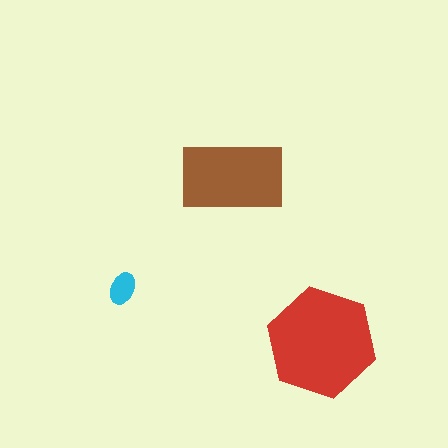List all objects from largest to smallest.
The red hexagon, the brown rectangle, the cyan ellipse.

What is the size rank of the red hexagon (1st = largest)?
1st.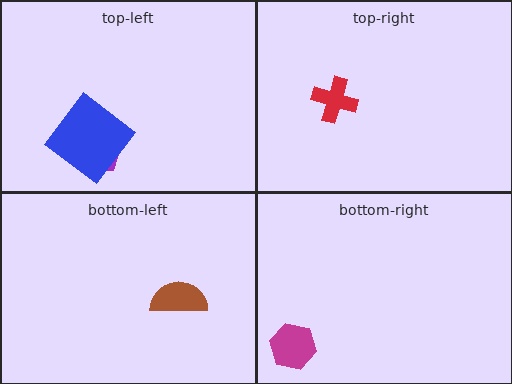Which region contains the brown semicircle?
The bottom-left region.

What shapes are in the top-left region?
The purple pentagon, the blue diamond.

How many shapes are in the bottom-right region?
1.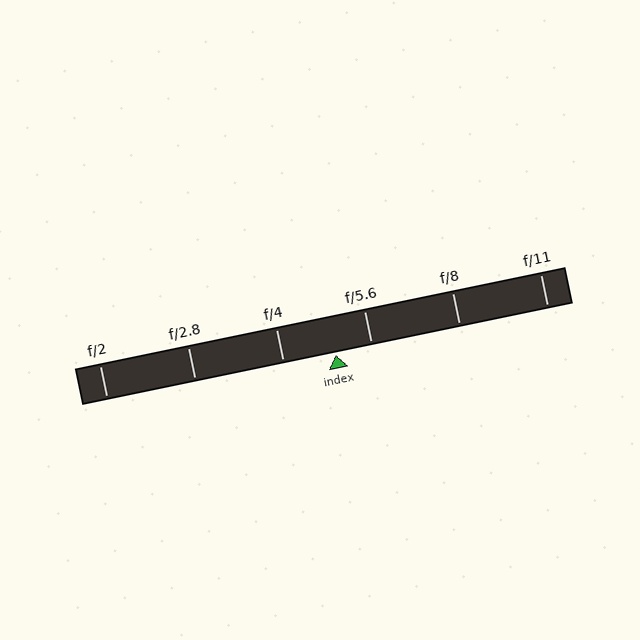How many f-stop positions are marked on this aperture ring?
There are 6 f-stop positions marked.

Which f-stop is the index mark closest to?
The index mark is closest to f/5.6.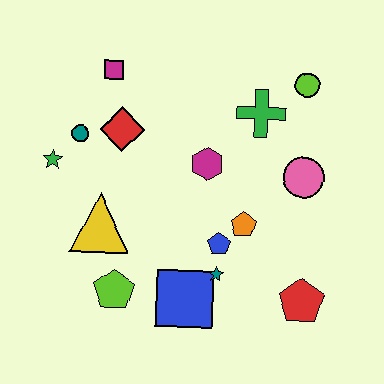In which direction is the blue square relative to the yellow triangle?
The blue square is to the right of the yellow triangle.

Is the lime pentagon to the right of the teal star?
No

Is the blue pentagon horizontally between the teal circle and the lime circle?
Yes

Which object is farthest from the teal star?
The magenta square is farthest from the teal star.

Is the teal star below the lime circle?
Yes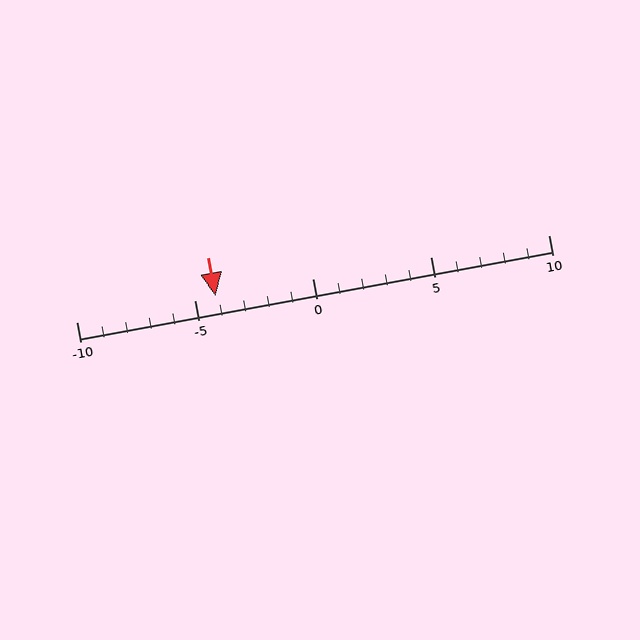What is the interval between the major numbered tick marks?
The major tick marks are spaced 5 units apart.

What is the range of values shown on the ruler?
The ruler shows values from -10 to 10.